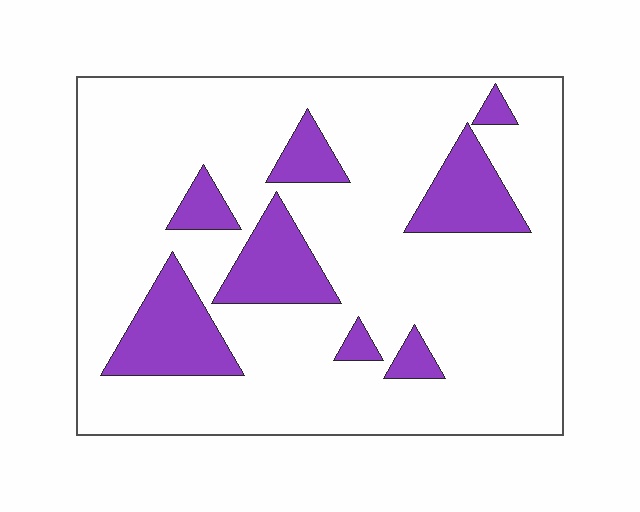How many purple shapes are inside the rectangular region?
8.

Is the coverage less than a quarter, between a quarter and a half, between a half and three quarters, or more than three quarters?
Less than a quarter.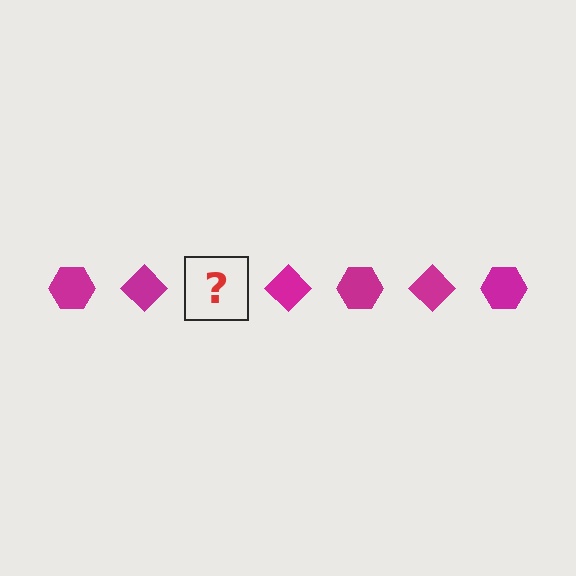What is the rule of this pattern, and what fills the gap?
The rule is that the pattern cycles through hexagon, diamond shapes in magenta. The gap should be filled with a magenta hexagon.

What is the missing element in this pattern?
The missing element is a magenta hexagon.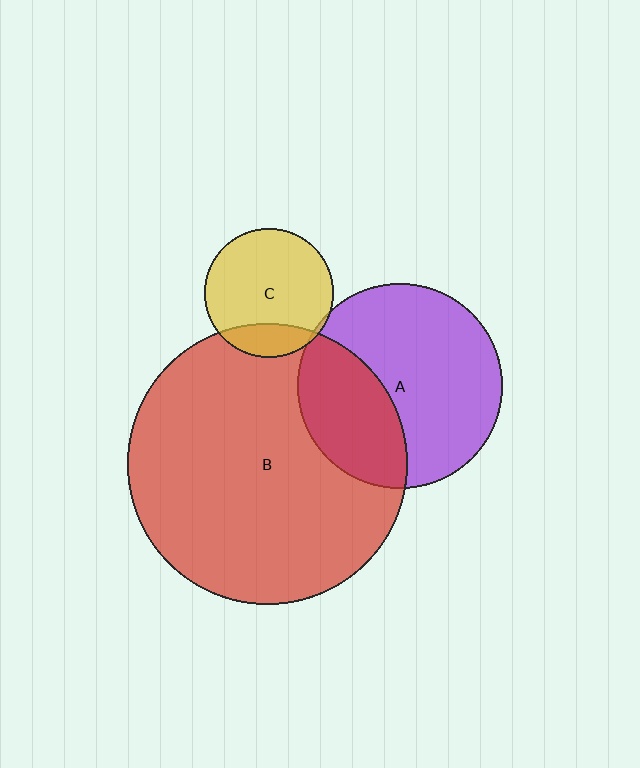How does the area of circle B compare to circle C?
Approximately 4.7 times.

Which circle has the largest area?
Circle B (red).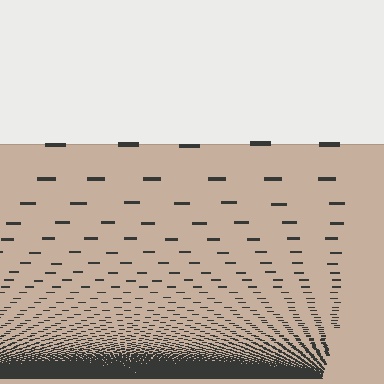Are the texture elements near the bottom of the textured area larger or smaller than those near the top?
Smaller. The gradient is inverted — elements near the bottom are smaller and denser.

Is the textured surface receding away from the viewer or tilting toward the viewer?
The surface appears to tilt toward the viewer. Texture elements get larger and sparser toward the top.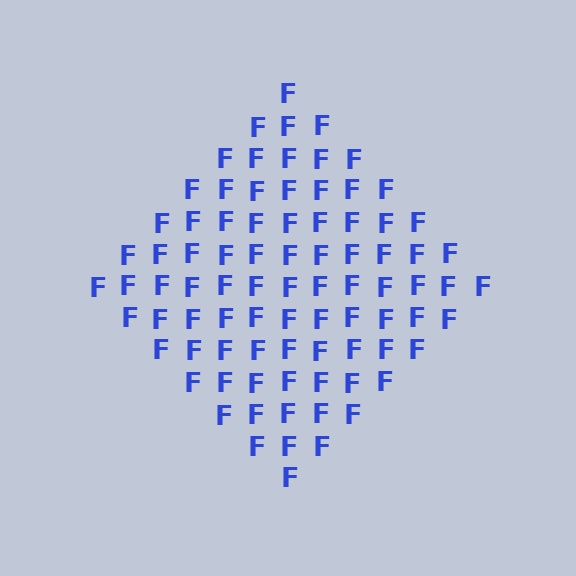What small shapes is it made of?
It is made of small letter F's.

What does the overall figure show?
The overall figure shows a diamond.